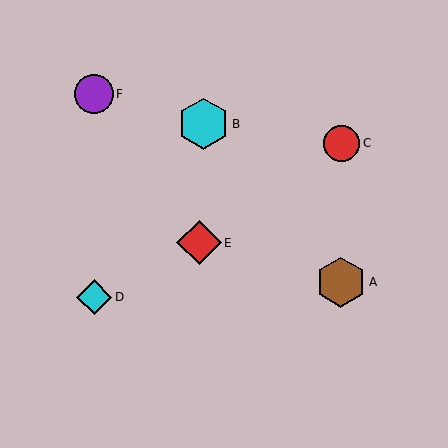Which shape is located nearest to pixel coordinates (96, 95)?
The purple circle (labeled F) at (94, 94) is nearest to that location.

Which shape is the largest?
The cyan hexagon (labeled B) is the largest.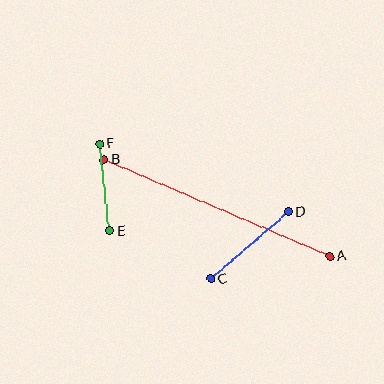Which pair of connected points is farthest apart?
Points A and B are farthest apart.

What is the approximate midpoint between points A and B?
The midpoint is at approximately (217, 208) pixels.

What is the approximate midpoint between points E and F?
The midpoint is at approximately (105, 187) pixels.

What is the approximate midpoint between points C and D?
The midpoint is at approximately (249, 245) pixels.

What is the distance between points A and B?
The distance is approximately 246 pixels.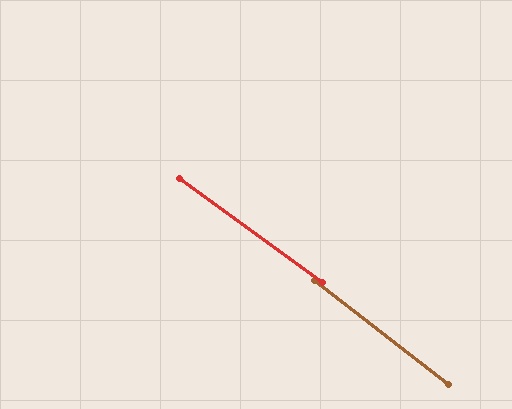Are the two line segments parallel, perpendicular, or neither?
Parallel — their directions differ by only 2.0°.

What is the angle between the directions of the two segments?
Approximately 2 degrees.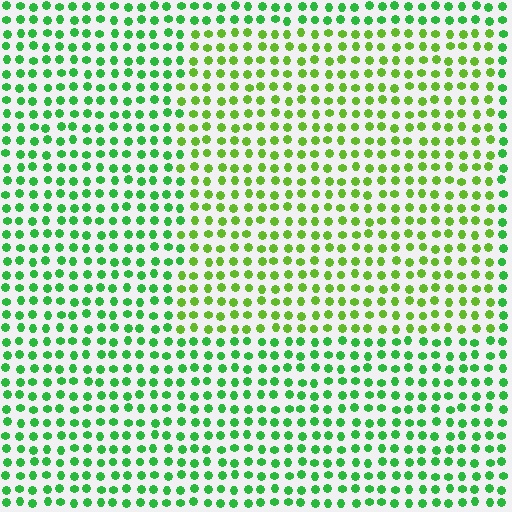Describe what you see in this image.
The image is filled with small green elements in a uniform arrangement. A rectangle-shaped region is visible where the elements are tinted to a slightly different hue, forming a subtle color boundary.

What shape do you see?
I see a rectangle.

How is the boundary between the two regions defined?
The boundary is defined purely by a slight shift in hue (about 31 degrees). Spacing, size, and orientation are identical on both sides.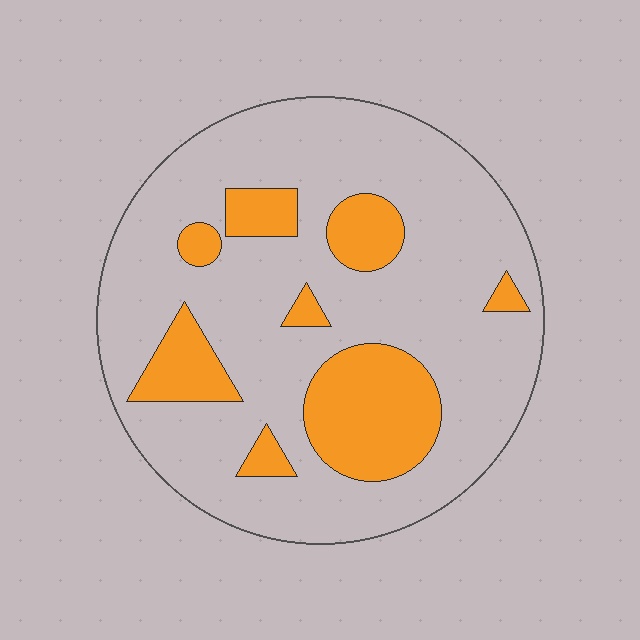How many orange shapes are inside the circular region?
8.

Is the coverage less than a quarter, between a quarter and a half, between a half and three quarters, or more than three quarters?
Less than a quarter.